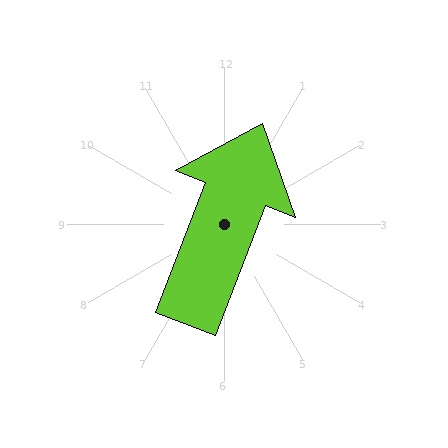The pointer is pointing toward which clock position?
Roughly 1 o'clock.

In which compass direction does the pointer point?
North.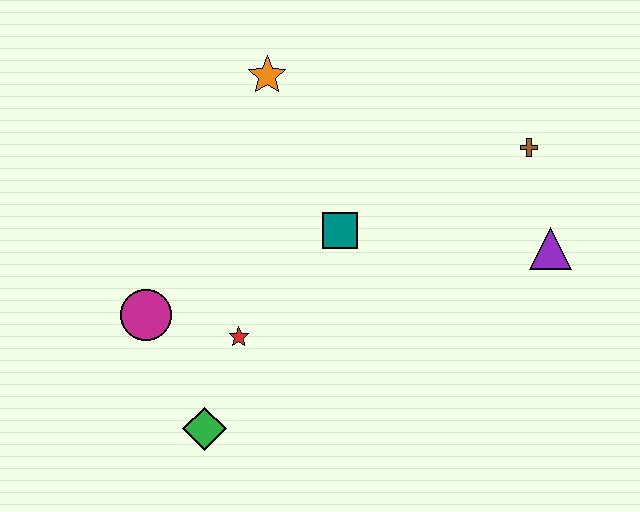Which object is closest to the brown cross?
The purple triangle is closest to the brown cross.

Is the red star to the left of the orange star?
Yes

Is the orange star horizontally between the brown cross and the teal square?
No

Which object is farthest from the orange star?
The green diamond is farthest from the orange star.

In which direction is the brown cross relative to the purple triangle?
The brown cross is above the purple triangle.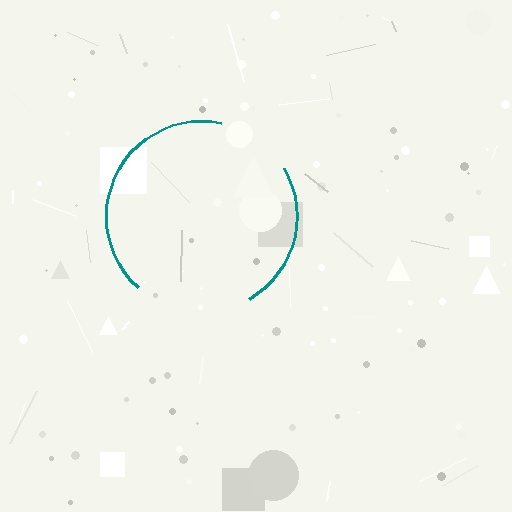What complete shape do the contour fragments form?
The contour fragments form a circle.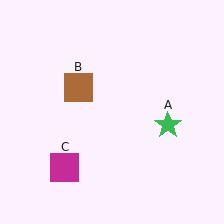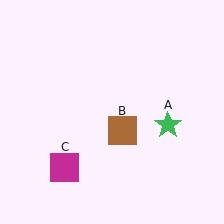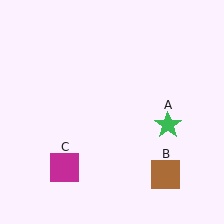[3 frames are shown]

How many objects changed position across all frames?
1 object changed position: brown square (object B).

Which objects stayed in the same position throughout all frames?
Green star (object A) and magenta square (object C) remained stationary.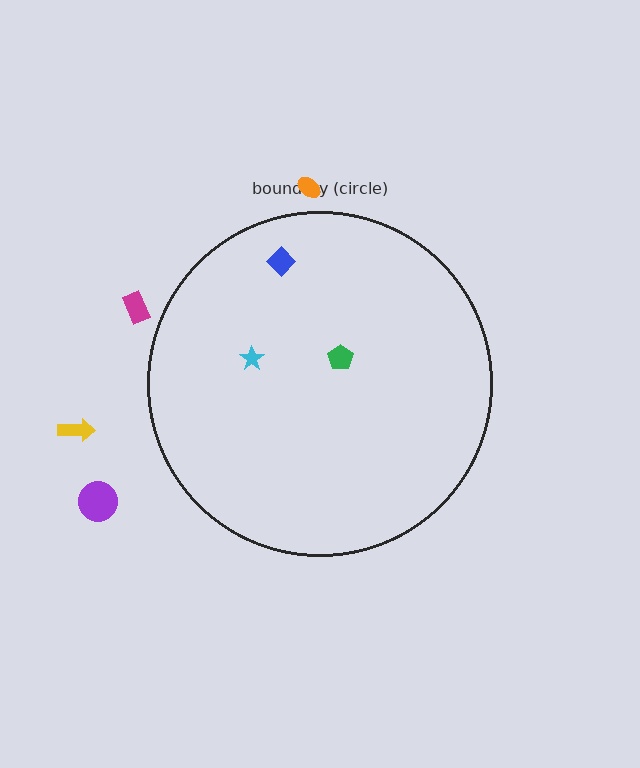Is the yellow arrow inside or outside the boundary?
Outside.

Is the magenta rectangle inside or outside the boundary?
Outside.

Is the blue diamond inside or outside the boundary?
Inside.